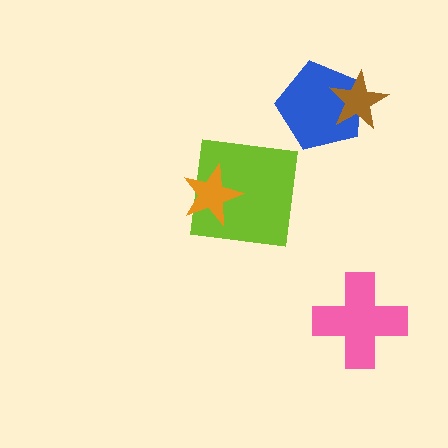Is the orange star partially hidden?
No, no other shape covers it.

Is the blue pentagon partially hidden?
Yes, it is partially covered by another shape.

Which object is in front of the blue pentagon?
The brown star is in front of the blue pentagon.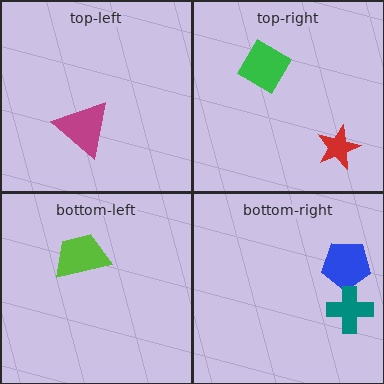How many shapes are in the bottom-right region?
2.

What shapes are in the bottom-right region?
The blue pentagon, the teal cross.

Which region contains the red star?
The top-right region.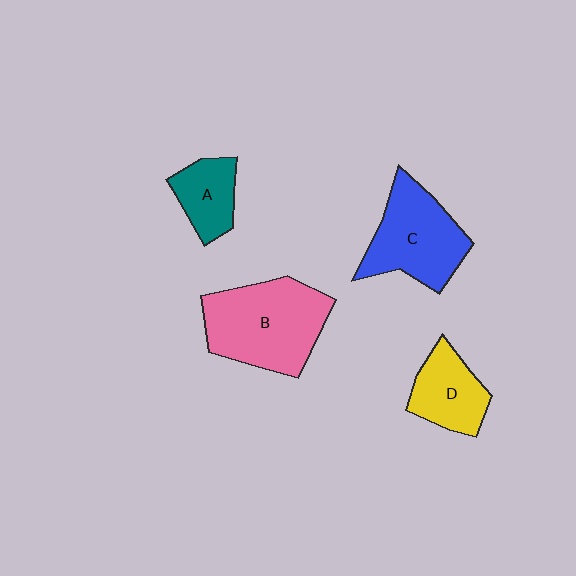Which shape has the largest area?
Shape B (pink).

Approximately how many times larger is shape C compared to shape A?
Approximately 1.9 times.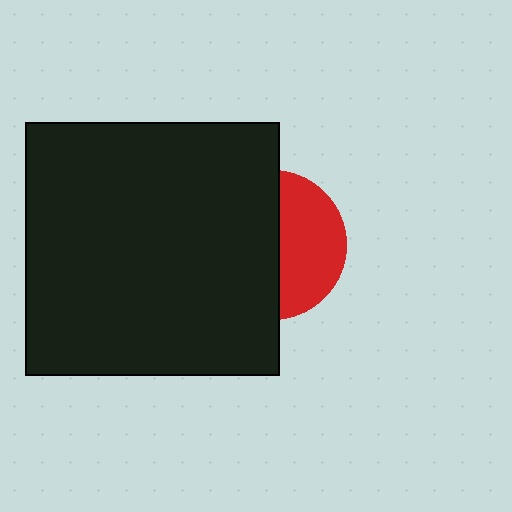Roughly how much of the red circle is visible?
A small part of it is visible (roughly 44%).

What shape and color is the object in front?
The object in front is a black square.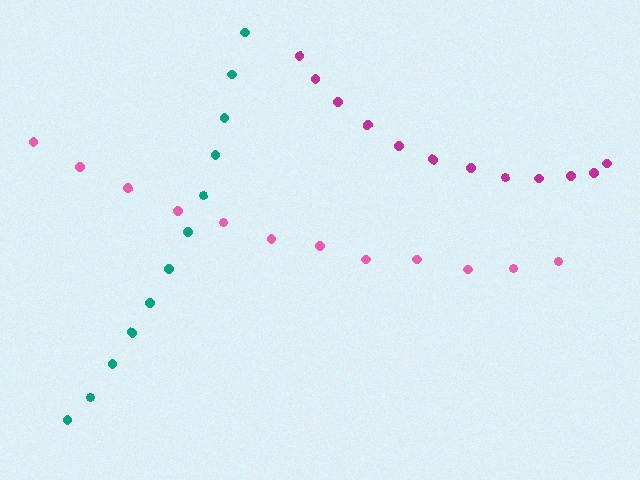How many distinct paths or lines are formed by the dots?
There are 3 distinct paths.